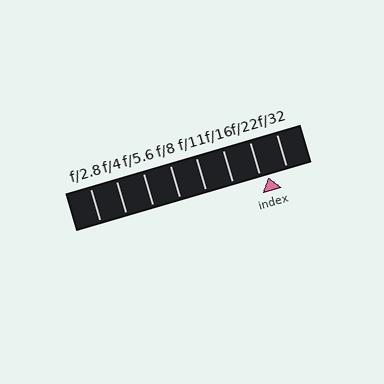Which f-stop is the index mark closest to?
The index mark is closest to f/22.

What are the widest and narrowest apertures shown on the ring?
The widest aperture shown is f/2.8 and the narrowest is f/32.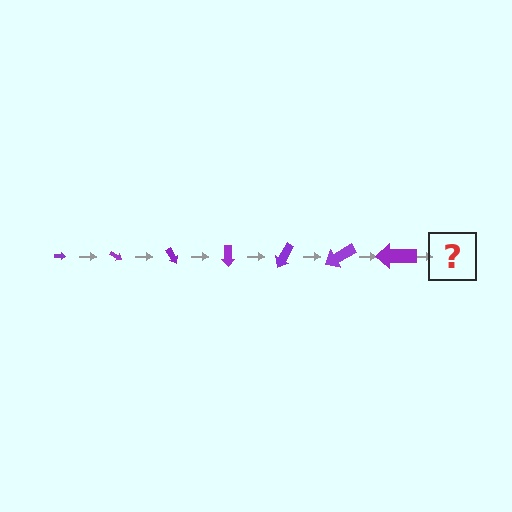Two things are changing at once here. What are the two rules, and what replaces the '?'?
The two rules are that the arrow grows larger each step and it rotates 30 degrees each step. The '?' should be an arrow, larger than the previous one and rotated 210 degrees from the start.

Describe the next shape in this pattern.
It should be an arrow, larger than the previous one and rotated 210 degrees from the start.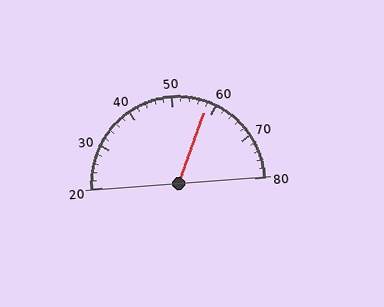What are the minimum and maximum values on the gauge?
The gauge ranges from 20 to 80.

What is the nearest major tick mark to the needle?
The nearest major tick mark is 60.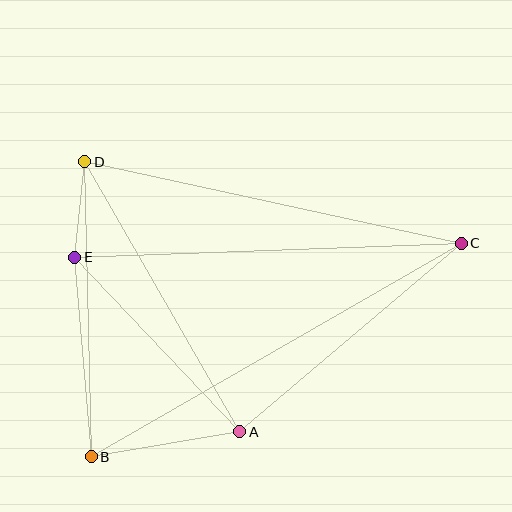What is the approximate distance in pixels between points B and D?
The distance between B and D is approximately 295 pixels.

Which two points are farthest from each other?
Points B and C are farthest from each other.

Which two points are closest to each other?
Points D and E are closest to each other.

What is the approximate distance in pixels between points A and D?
The distance between A and D is approximately 312 pixels.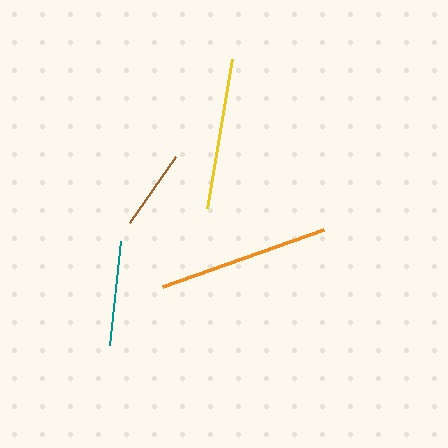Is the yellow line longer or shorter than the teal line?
The yellow line is longer than the teal line.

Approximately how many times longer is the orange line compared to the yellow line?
The orange line is approximately 1.1 times the length of the yellow line.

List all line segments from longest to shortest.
From longest to shortest: orange, yellow, teal, brown.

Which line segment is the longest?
The orange line is the longest at approximately 171 pixels.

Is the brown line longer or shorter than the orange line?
The orange line is longer than the brown line.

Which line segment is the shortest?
The brown line is the shortest at approximately 80 pixels.